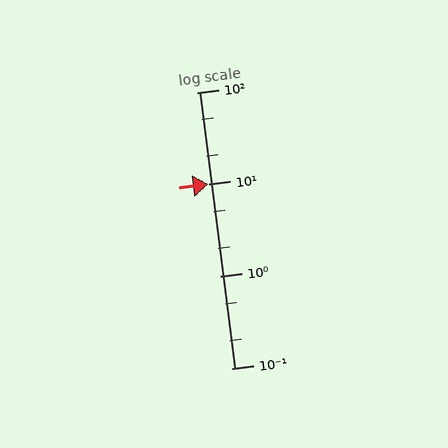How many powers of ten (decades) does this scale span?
The scale spans 3 decades, from 0.1 to 100.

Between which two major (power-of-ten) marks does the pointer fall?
The pointer is between 10 and 100.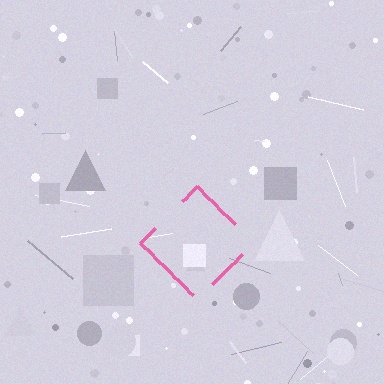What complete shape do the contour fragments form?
The contour fragments form a diamond.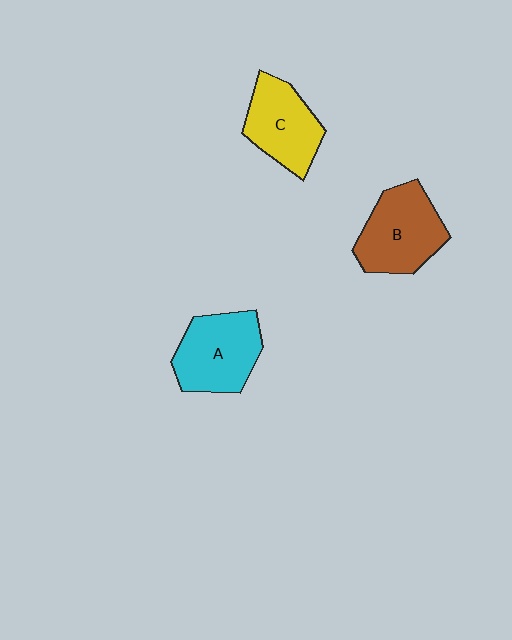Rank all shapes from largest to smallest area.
From largest to smallest: B (brown), A (cyan), C (yellow).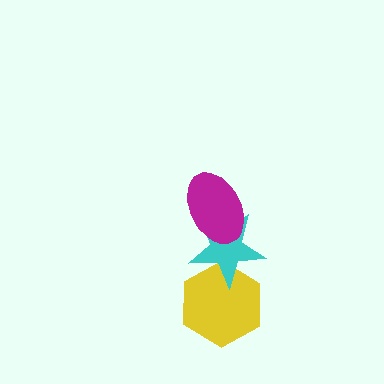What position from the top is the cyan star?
The cyan star is 2nd from the top.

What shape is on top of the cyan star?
The magenta ellipse is on top of the cyan star.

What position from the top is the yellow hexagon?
The yellow hexagon is 3rd from the top.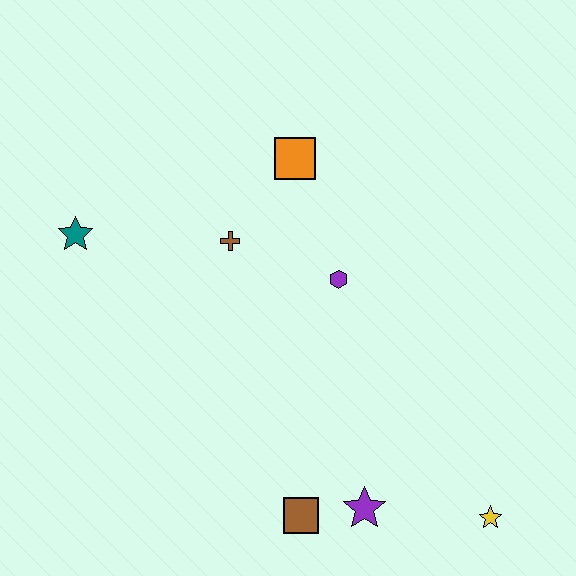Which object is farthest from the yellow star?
The teal star is farthest from the yellow star.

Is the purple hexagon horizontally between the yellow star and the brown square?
Yes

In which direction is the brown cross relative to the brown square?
The brown cross is above the brown square.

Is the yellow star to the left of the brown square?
No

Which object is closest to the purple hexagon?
The brown cross is closest to the purple hexagon.